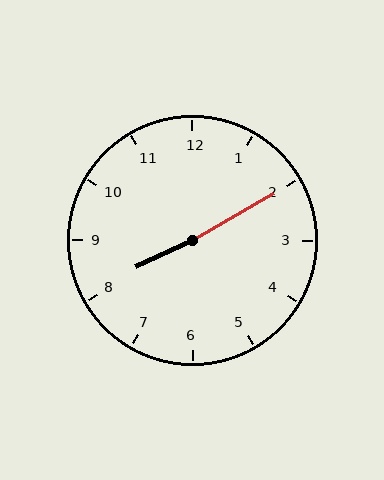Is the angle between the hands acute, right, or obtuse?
It is obtuse.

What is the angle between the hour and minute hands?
Approximately 175 degrees.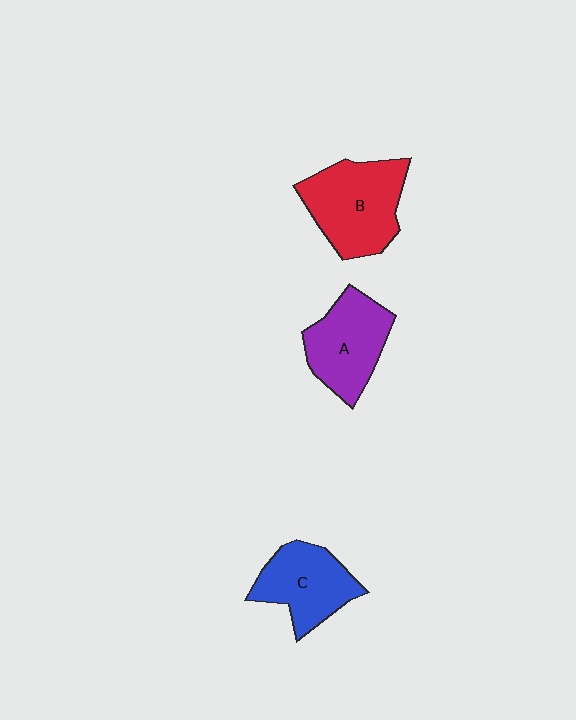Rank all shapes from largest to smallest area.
From largest to smallest: B (red), A (purple), C (blue).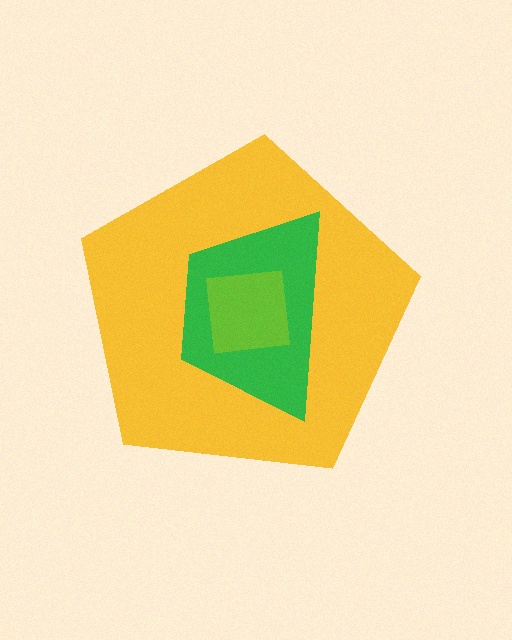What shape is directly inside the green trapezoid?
The lime square.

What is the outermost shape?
The yellow pentagon.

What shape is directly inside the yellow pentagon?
The green trapezoid.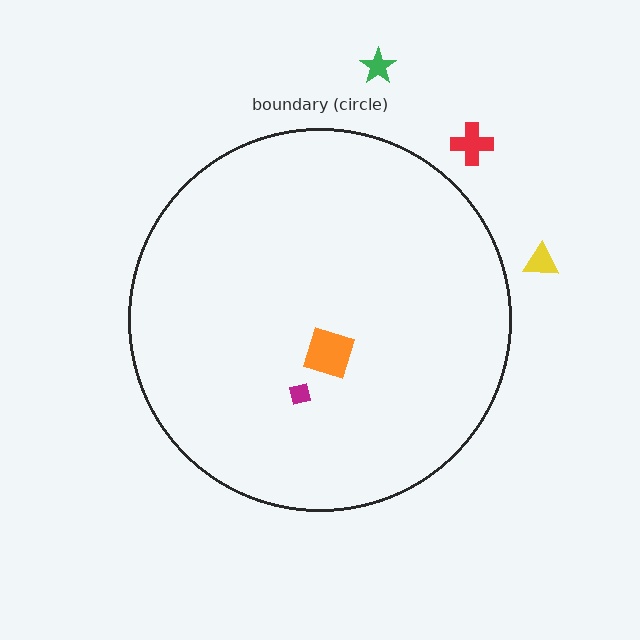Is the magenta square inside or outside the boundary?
Inside.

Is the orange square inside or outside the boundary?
Inside.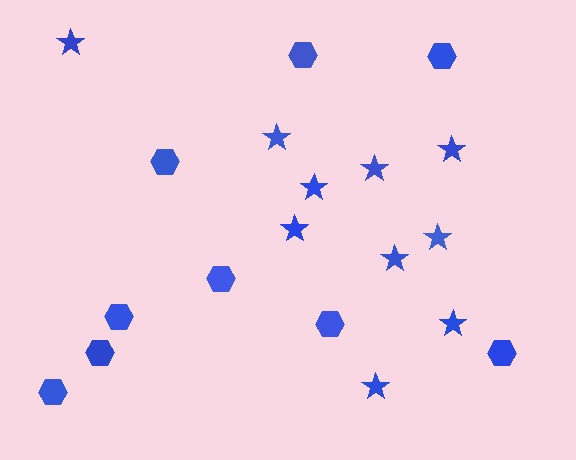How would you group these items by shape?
There are 2 groups: one group of stars (10) and one group of hexagons (9).